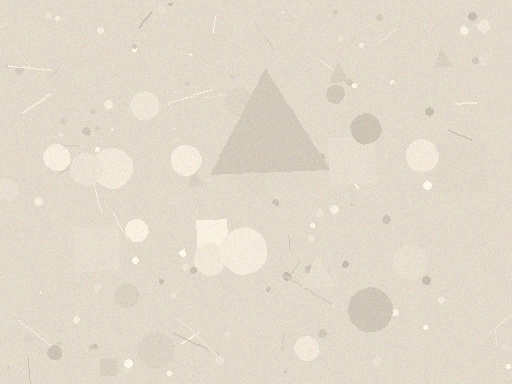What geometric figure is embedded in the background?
A triangle is embedded in the background.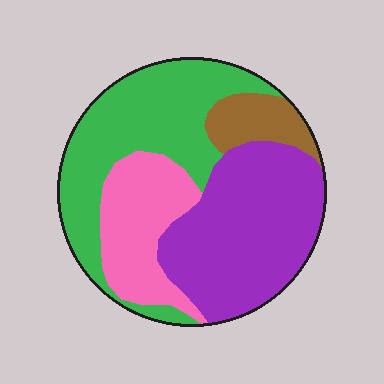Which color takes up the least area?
Brown, at roughly 10%.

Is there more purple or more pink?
Purple.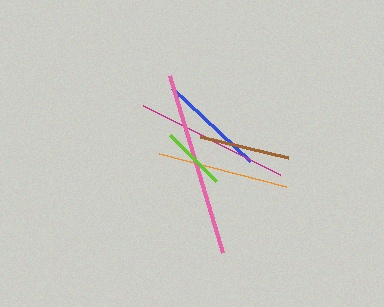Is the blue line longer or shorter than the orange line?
The orange line is longer than the blue line.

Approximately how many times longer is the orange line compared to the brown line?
The orange line is approximately 1.5 times the length of the brown line.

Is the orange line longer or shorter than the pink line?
The pink line is longer than the orange line.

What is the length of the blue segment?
The blue segment is approximately 107 pixels long.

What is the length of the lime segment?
The lime segment is approximately 65 pixels long.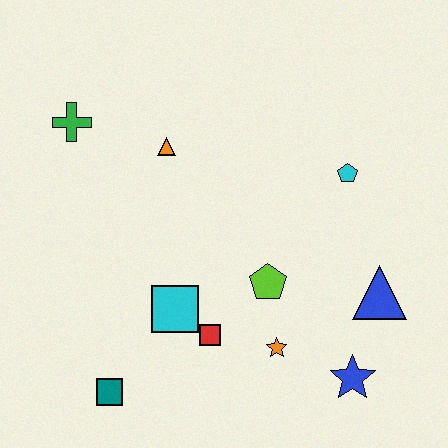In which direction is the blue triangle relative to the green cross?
The blue triangle is to the right of the green cross.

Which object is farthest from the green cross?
The blue star is farthest from the green cross.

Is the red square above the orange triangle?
No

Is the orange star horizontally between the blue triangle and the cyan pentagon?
No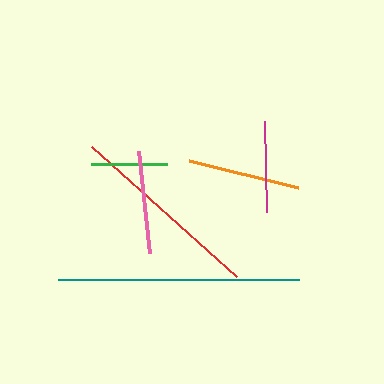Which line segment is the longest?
The teal line is the longest at approximately 241 pixels.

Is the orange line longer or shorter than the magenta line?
The orange line is longer than the magenta line.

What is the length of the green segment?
The green segment is approximately 76 pixels long.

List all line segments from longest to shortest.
From longest to shortest: teal, red, orange, pink, magenta, green.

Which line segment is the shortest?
The green line is the shortest at approximately 76 pixels.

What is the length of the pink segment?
The pink segment is approximately 103 pixels long.